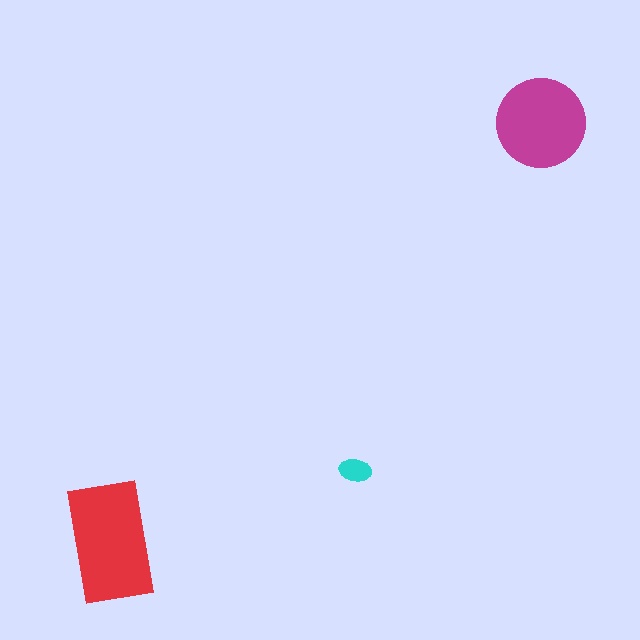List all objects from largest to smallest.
The red rectangle, the magenta circle, the cyan ellipse.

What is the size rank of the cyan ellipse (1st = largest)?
3rd.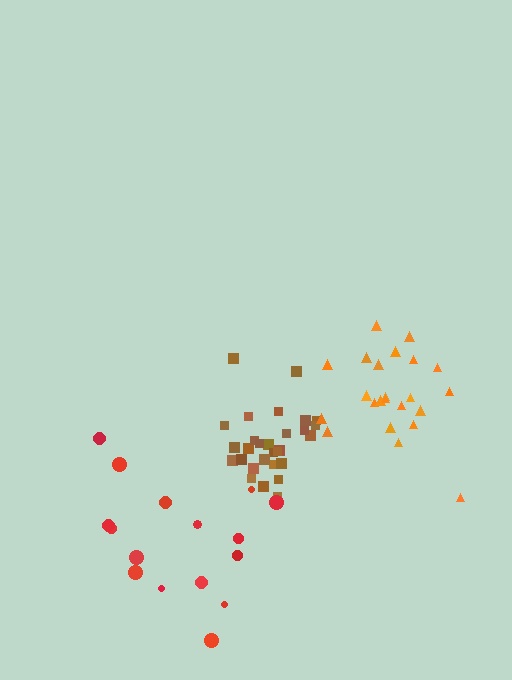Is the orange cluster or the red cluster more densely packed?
Orange.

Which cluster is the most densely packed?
Brown.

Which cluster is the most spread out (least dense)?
Red.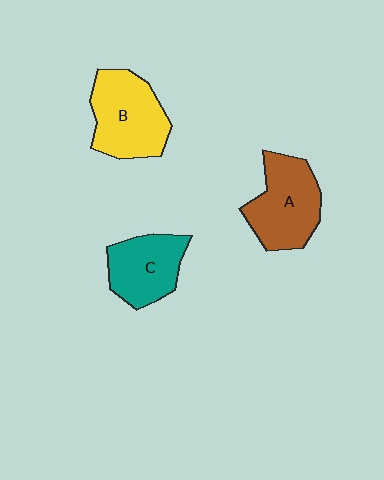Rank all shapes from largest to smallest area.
From largest to smallest: B (yellow), A (brown), C (teal).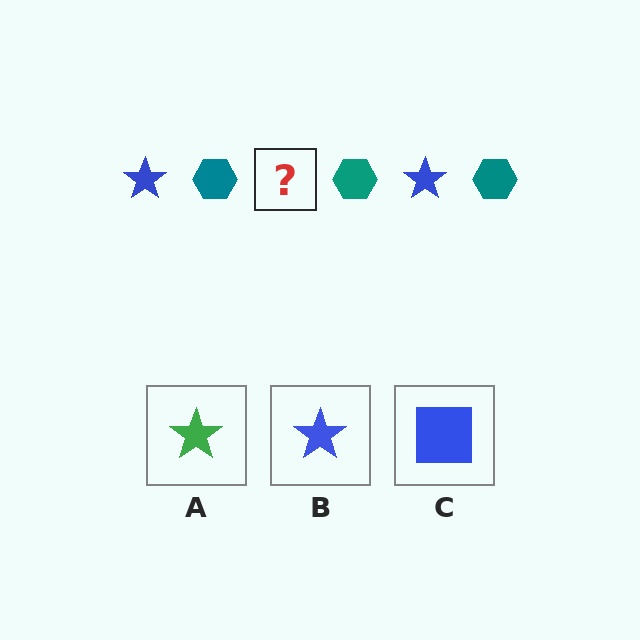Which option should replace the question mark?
Option B.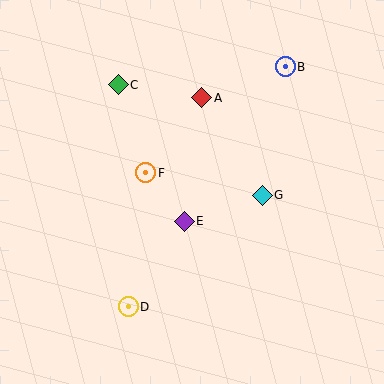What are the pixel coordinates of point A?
Point A is at (202, 98).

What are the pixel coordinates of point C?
Point C is at (118, 85).